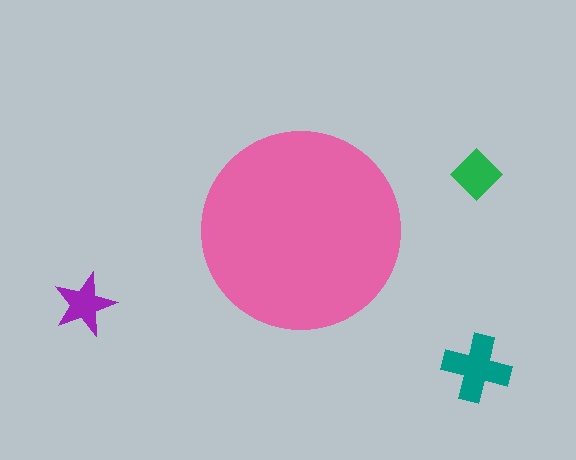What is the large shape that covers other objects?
A pink circle.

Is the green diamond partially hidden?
No, the green diamond is fully visible.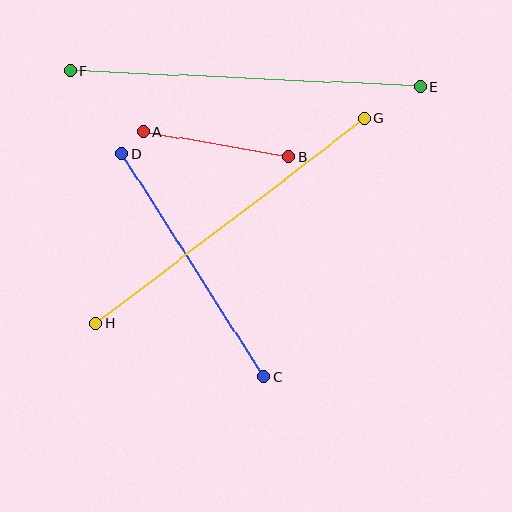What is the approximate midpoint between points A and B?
The midpoint is at approximately (216, 144) pixels.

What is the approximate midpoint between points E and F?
The midpoint is at approximately (245, 79) pixels.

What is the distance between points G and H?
The distance is approximately 337 pixels.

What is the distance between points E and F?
The distance is approximately 351 pixels.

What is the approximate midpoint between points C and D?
The midpoint is at approximately (193, 265) pixels.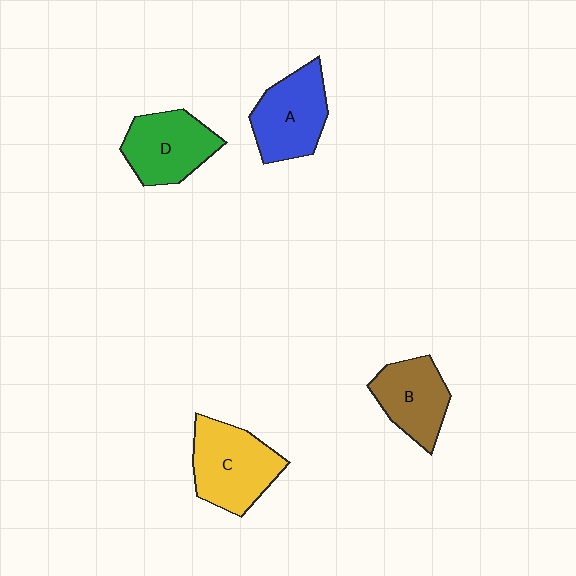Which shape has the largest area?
Shape C (yellow).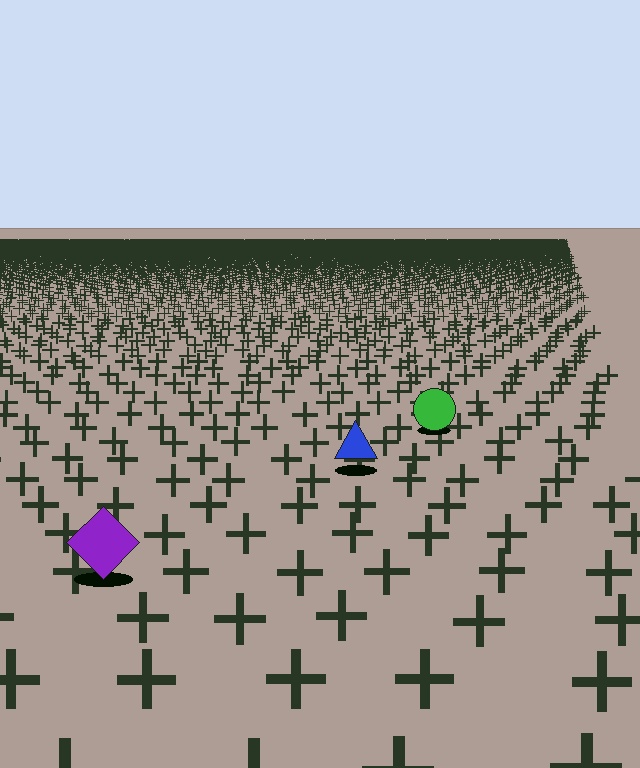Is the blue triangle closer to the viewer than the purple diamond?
No. The purple diamond is closer — you can tell from the texture gradient: the ground texture is coarser near it.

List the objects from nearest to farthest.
From nearest to farthest: the purple diamond, the blue triangle, the green circle.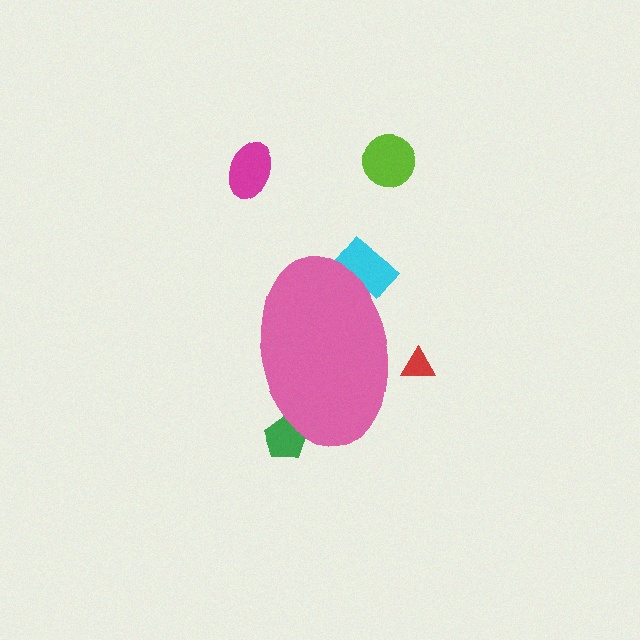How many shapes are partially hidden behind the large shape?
3 shapes are partially hidden.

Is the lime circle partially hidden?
No, the lime circle is fully visible.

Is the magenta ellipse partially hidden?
No, the magenta ellipse is fully visible.